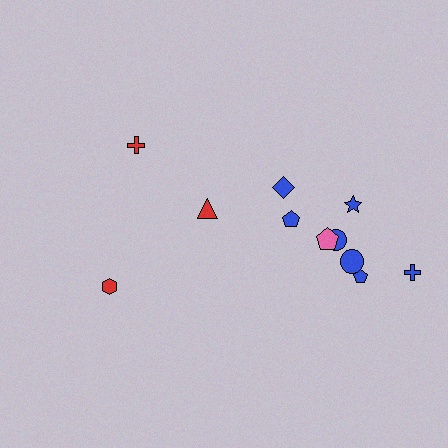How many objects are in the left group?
There are 3 objects.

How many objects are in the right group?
There are 8 objects.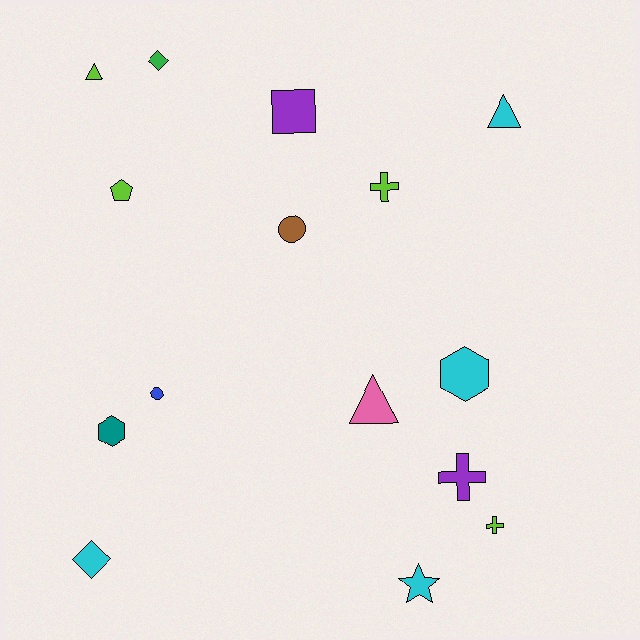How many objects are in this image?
There are 15 objects.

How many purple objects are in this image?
There are 2 purple objects.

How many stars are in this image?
There is 1 star.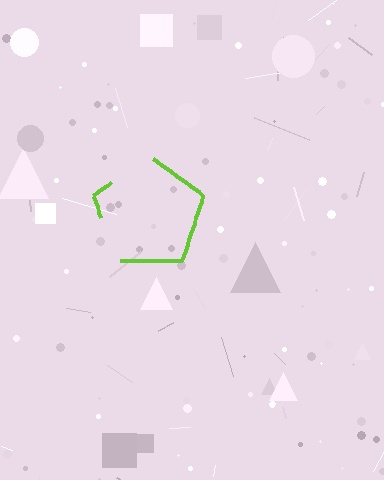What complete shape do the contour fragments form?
The contour fragments form a pentagon.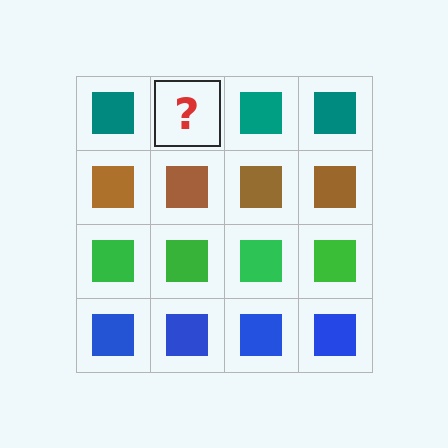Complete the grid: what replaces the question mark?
The question mark should be replaced with a teal square.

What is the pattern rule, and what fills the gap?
The rule is that each row has a consistent color. The gap should be filled with a teal square.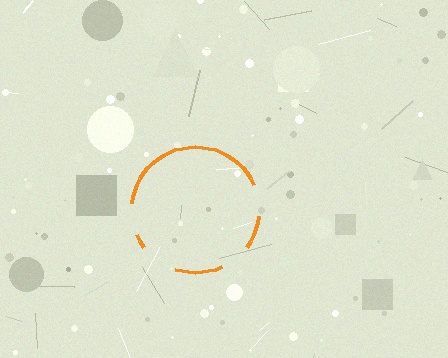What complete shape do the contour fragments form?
The contour fragments form a circle.